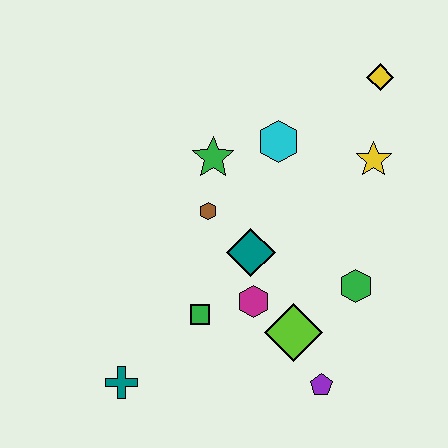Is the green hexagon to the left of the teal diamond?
No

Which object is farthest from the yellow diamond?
The teal cross is farthest from the yellow diamond.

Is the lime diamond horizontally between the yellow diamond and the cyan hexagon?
Yes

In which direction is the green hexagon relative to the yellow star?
The green hexagon is below the yellow star.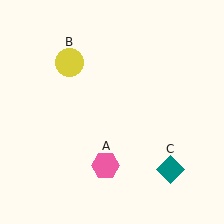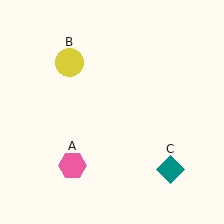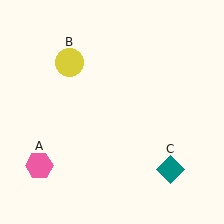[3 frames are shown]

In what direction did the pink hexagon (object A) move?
The pink hexagon (object A) moved left.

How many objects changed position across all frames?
1 object changed position: pink hexagon (object A).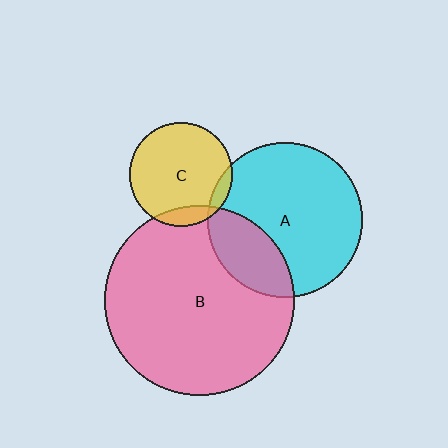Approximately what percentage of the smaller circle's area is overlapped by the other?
Approximately 10%.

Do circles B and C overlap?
Yes.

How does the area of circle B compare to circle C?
Approximately 3.4 times.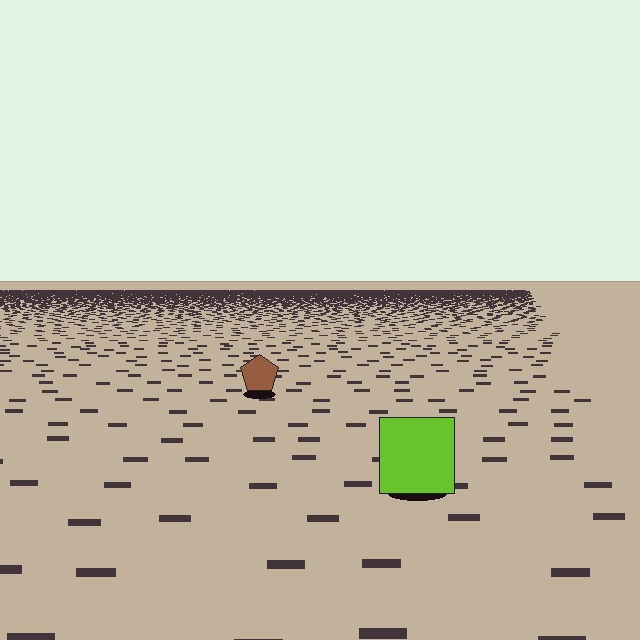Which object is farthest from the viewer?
The brown pentagon is farthest from the viewer. It appears smaller and the ground texture around it is denser.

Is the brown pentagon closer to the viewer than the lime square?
No. The lime square is closer — you can tell from the texture gradient: the ground texture is coarser near it.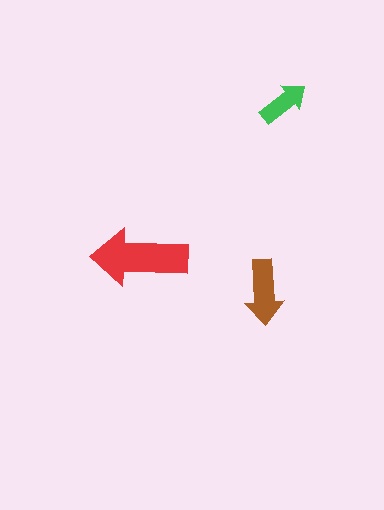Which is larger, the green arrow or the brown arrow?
The brown one.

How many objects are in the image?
There are 3 objects in the image.